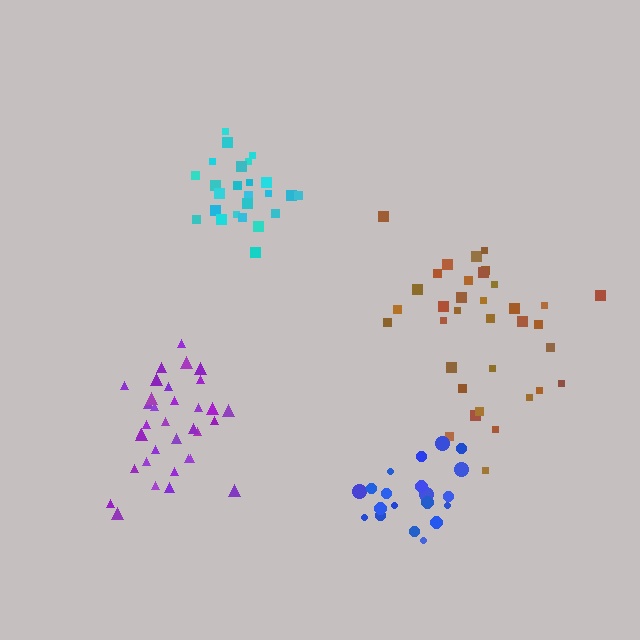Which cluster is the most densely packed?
Purple.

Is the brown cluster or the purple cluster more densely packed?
Purple.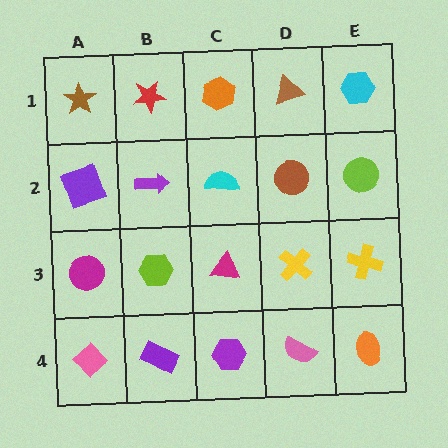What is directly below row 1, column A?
A purple square.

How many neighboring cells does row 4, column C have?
3.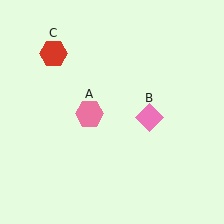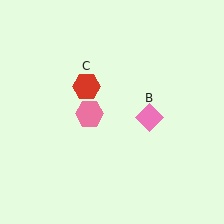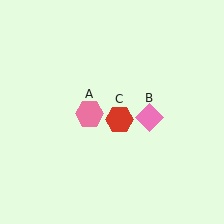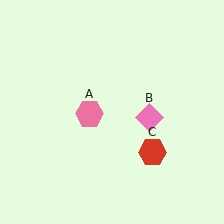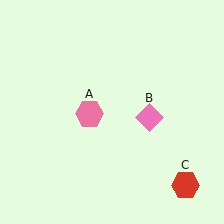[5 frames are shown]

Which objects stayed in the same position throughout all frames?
Pink hexagon (object A) and pink diamond (object B) remained stationary.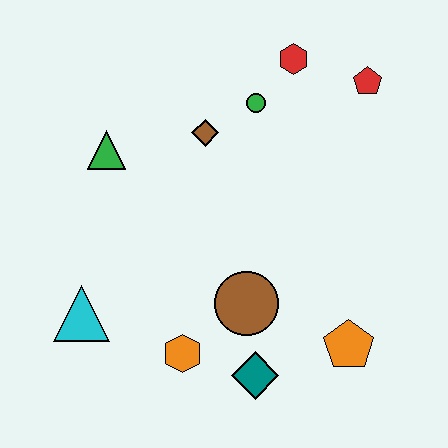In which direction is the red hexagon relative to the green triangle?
The red hexagon is to the right of the green triangle.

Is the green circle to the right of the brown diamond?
Yes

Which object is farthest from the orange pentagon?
The green triangle is farthest from the orange pentagon.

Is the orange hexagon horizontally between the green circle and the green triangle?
Yes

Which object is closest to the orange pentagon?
The teal diamond is closest to the orange pentagon.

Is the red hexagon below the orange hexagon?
No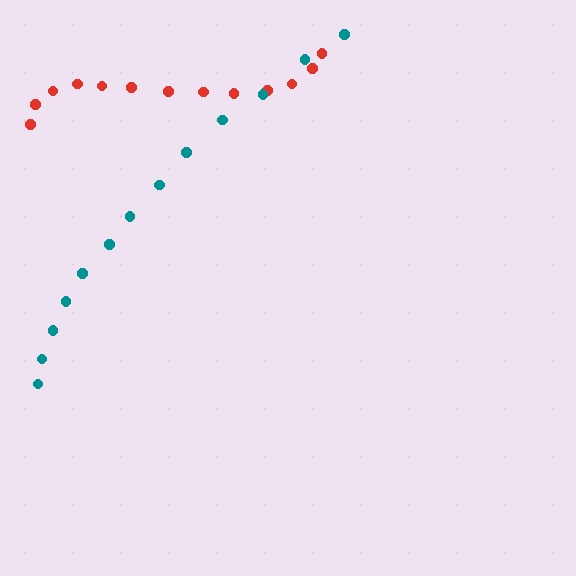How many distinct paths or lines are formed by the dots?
There are 2 distinct paths.